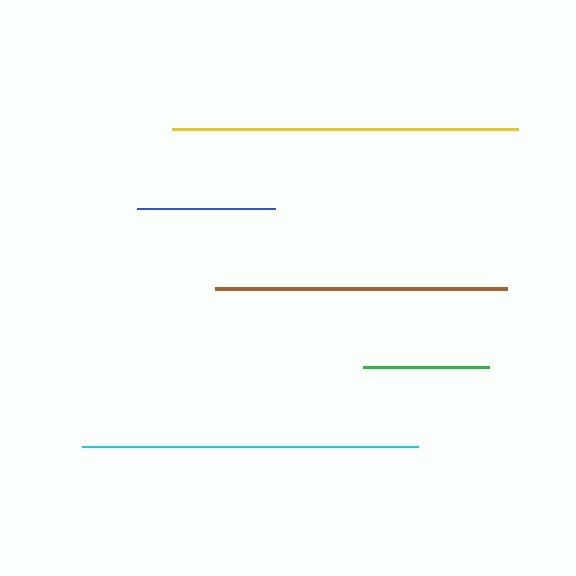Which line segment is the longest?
The yellow line is the longest at approximately 346 pixels.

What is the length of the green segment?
The green segment is approximately 126 pixels long.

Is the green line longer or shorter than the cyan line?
The cyan line is longer than the green line.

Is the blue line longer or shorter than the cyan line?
The cyan line is longer than the blue line.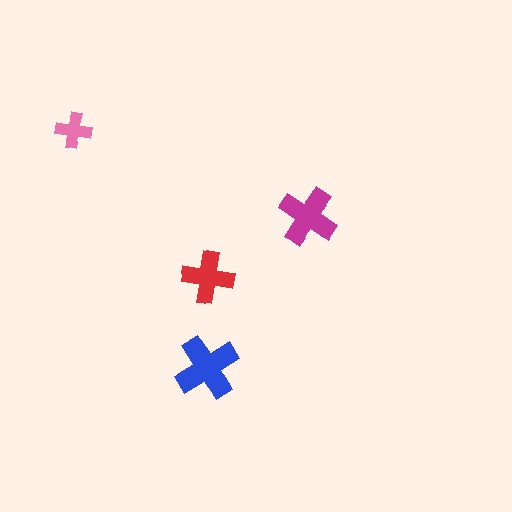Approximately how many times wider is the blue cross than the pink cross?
About 2 times wider.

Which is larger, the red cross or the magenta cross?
The magenta one.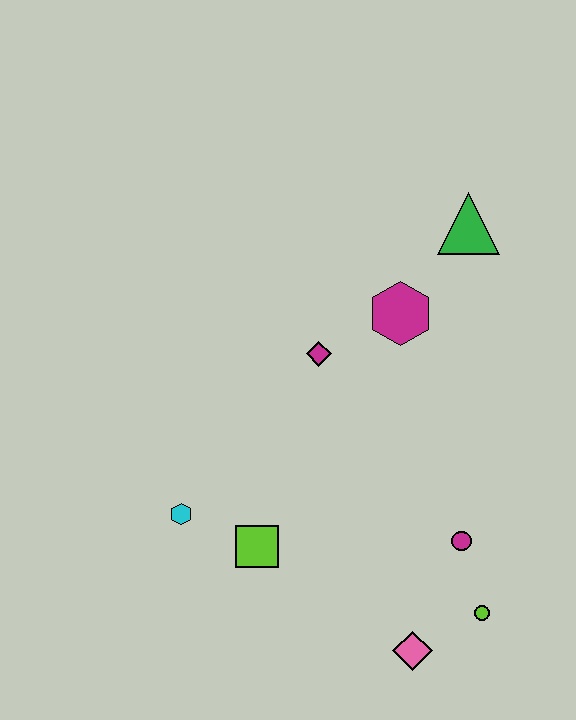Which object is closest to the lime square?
The cyan hexagon is closest to the lime square.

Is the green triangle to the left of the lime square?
No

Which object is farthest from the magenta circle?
The green triangle is farthest from the magenta circle.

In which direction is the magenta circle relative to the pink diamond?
The magenta circle is above the pink diamond.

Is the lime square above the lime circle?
Yes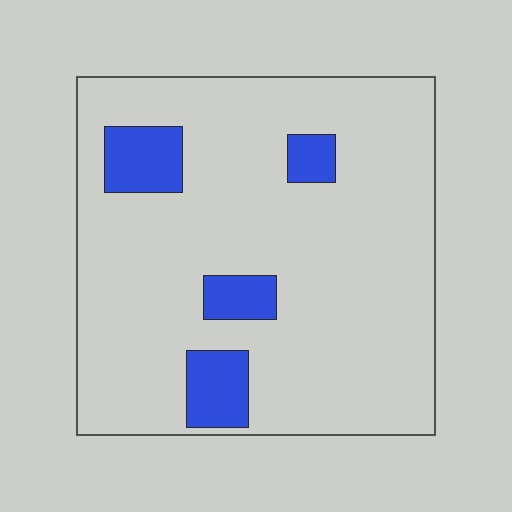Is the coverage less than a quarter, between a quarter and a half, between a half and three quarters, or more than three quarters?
Less than a quarter.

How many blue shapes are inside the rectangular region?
4.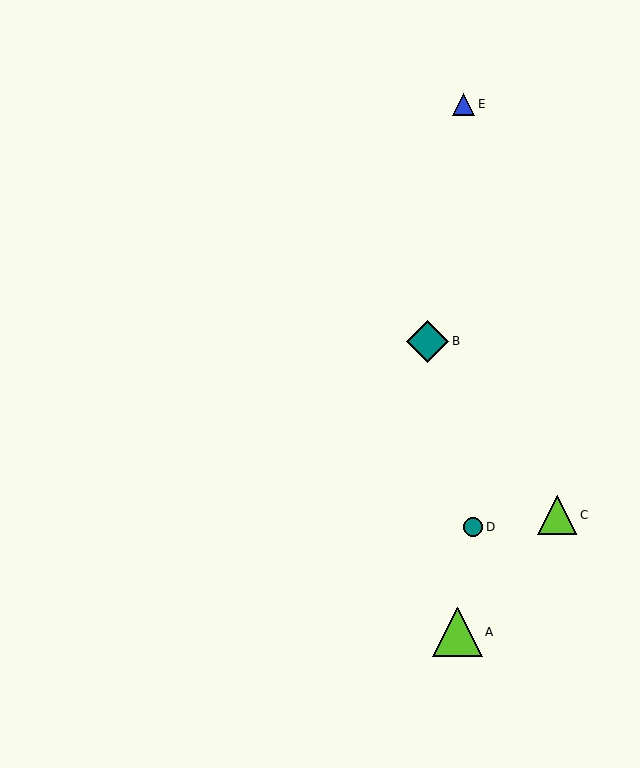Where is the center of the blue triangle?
The center of the blue triangle is at (464, 104).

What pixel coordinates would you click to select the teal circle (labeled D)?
Click at (473, 527) to select the teal circle D.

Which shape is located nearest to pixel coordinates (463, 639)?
The lime triangle (labeled A) at (457, 632) is nearest to that location.